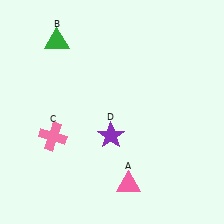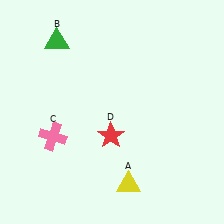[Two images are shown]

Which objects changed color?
A changed from pink to yellow. D changed from purple to red.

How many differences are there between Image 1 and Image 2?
There are 2 differences between the two images.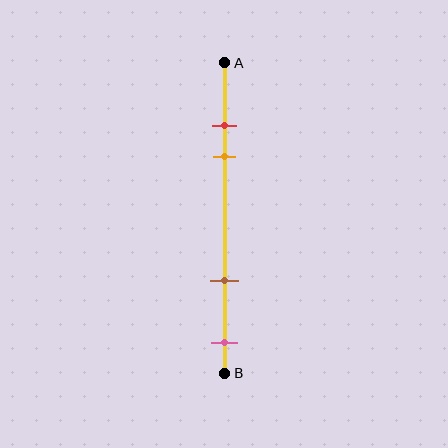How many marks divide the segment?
There are 4 marks dividing the segment.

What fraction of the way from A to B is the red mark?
The red mark is approximately 20% (0.2) of the way from A to B.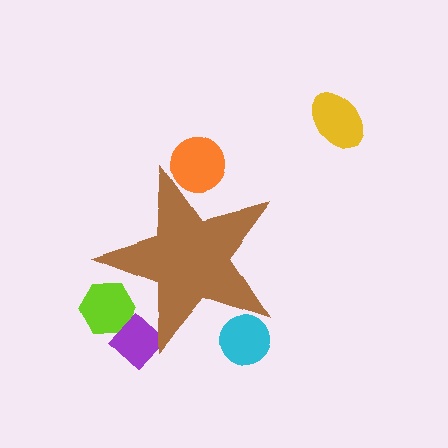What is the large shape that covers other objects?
A brown star.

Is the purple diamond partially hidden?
Yes, the purple diamond is partially hidden behind the brown star.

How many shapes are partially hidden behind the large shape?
4 shapes are partially hidden.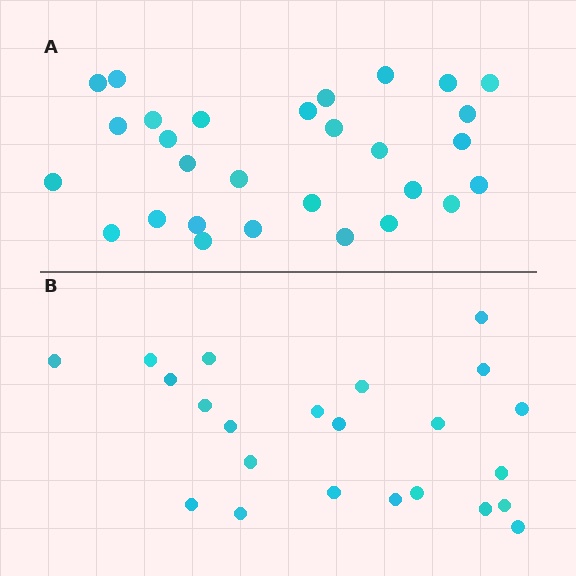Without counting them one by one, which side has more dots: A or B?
Region A (the top region) has more dots.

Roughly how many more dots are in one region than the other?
Region A has about 6 more dots than region B.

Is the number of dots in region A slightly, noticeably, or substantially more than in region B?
Region A has noticeably more, but not dramatically so. The ratio is roughly 1.3 to 1.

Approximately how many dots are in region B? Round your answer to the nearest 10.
About 20 dots. (The exact count is 23, which rounds to 20.)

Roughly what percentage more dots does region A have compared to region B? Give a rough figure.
About 25% more.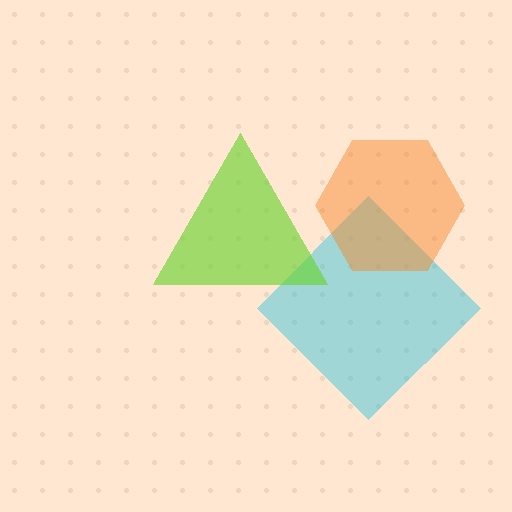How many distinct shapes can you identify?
There are 3 distinct shapes: a cyan diamond, a lime triangle, an orange hexagon.